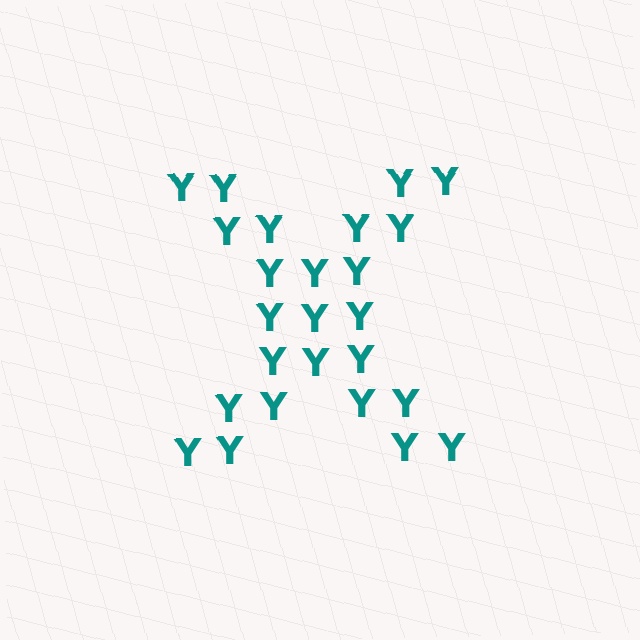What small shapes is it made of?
It is made of small letter Y's.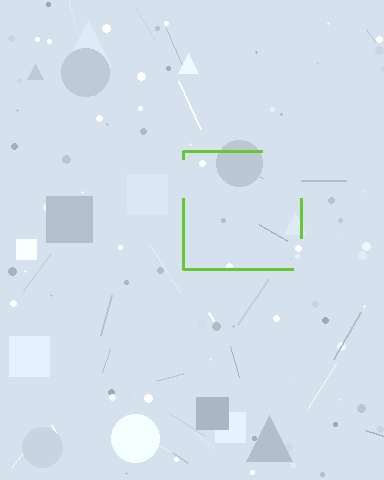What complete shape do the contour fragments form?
The contour fragments form a square.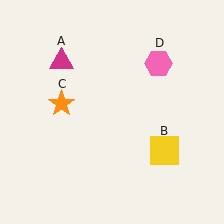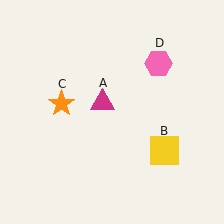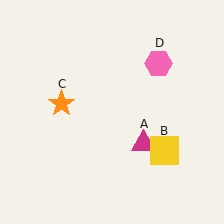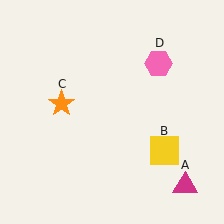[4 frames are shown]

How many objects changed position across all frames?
1 object changed position: magenta triangle (object A).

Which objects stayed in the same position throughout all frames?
Yellow square (object B) and orange star (object C) and pink hexagon (object D) remained stationary.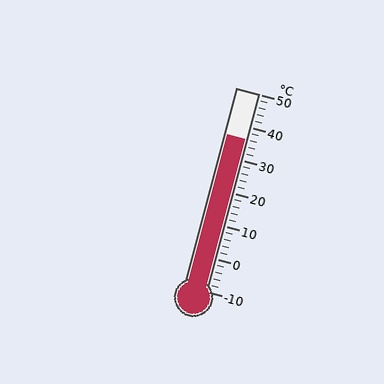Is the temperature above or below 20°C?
The temperature is above 20°C.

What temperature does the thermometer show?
The thermometer shows approximately 36°C.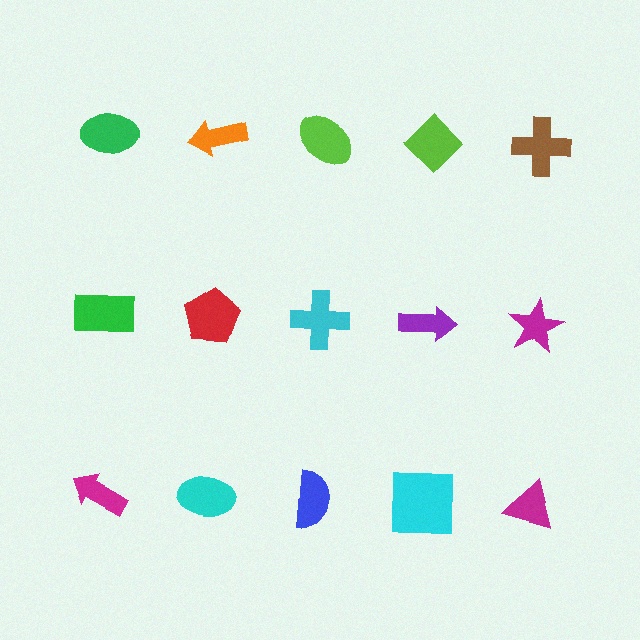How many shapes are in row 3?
5 shapes.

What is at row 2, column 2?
A red pentagon.